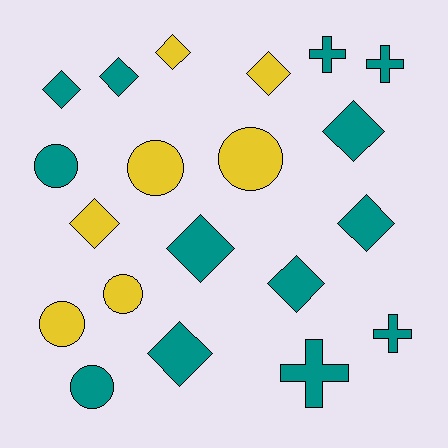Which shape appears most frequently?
Diamond, with 10 objects.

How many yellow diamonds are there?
There are 3 yellow diamonds.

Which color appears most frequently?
Teal, with 13 objects.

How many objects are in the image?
There are 20 objects.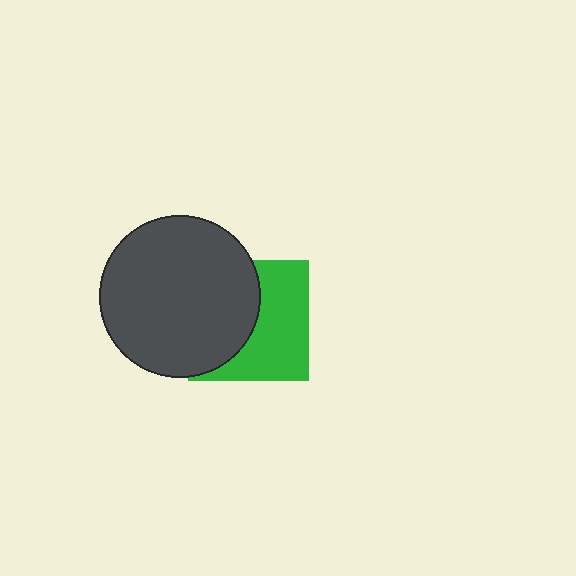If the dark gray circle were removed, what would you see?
You would see the complete green square.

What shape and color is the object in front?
The object in front is a dark gray circle.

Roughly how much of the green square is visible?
About half of it is visible (roughly 52%).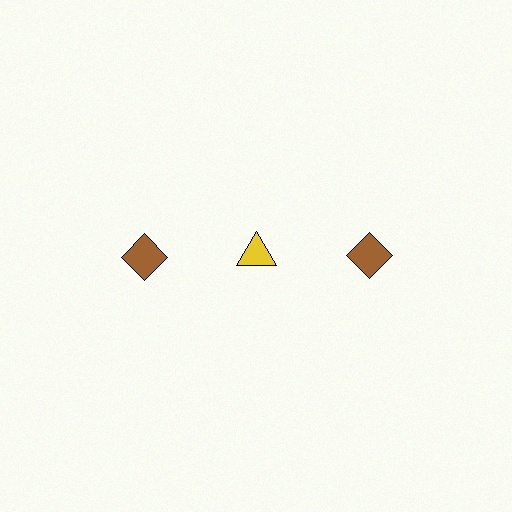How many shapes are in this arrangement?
There are 3 shapes arranged in a grid pattern.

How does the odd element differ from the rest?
It differs in both color (yellow instead of brown) and shape (triangle instead of diamond).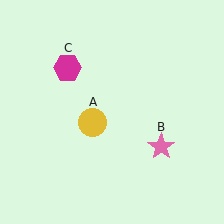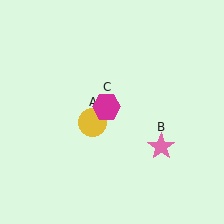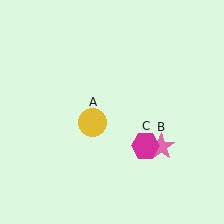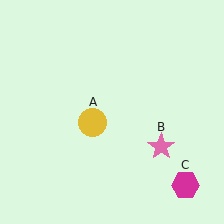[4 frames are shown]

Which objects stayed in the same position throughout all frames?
Yellow circle (object A) and pink star (object B) remained stationary.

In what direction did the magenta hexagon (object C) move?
The magenta hexagon (object C) moved down and to the right.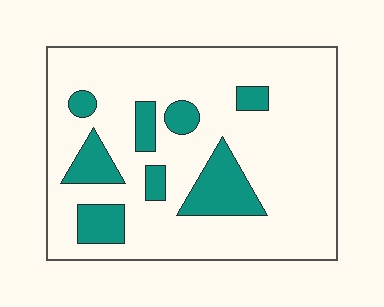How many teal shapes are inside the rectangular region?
8.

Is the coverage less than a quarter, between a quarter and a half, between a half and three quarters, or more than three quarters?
Less than a quarter.